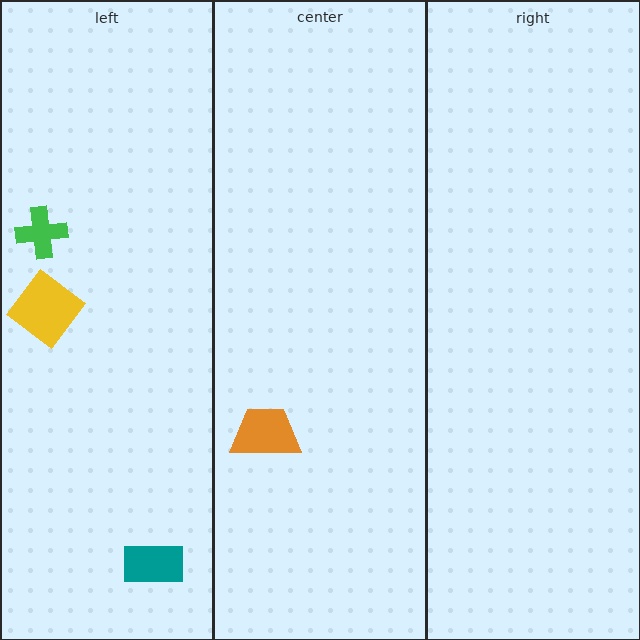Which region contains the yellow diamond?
The left region.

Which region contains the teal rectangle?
The left region.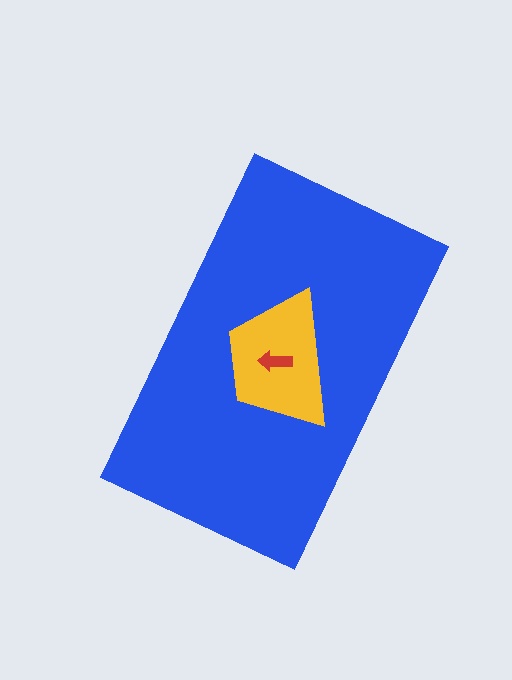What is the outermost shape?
The blue rectangle.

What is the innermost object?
The red arrow.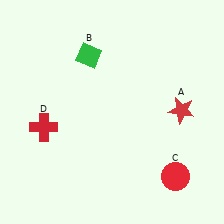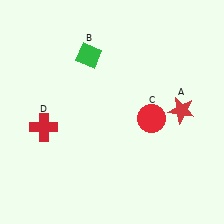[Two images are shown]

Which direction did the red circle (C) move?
The red circle (C) moved up.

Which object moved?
The red circle (C) moved up.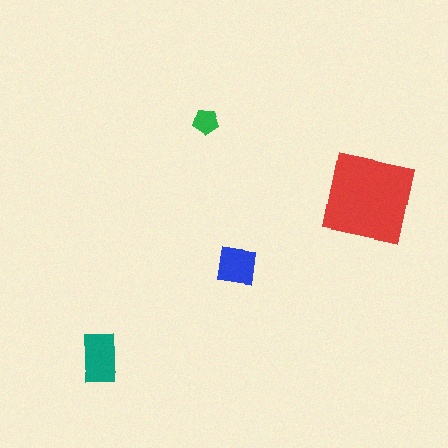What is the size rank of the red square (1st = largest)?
1st.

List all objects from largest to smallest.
The red square, the teal rectangle, the blue square, the green pentagon.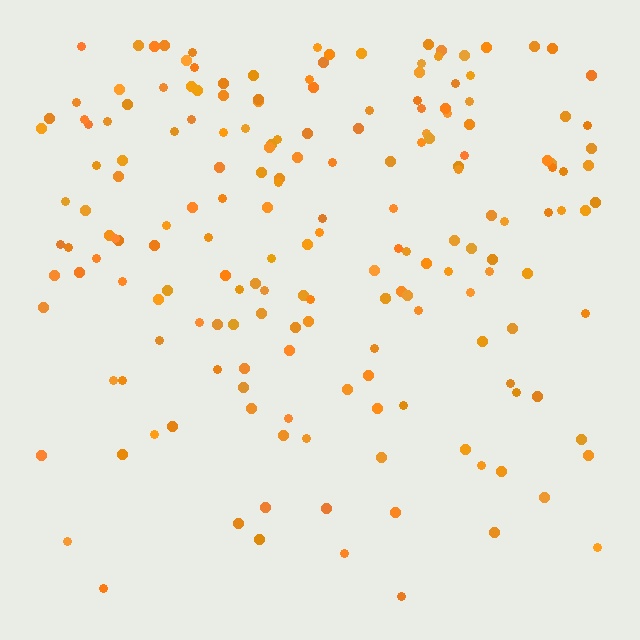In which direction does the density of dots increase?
From bottom to top, with the top side densest.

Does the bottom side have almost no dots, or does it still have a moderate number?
Still a moderate number, just noticeably fewer than the top.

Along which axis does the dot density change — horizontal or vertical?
Vertical.